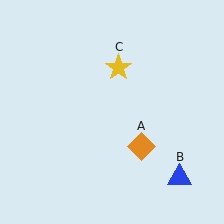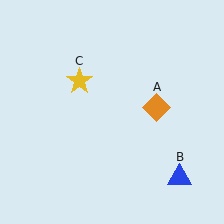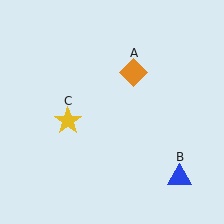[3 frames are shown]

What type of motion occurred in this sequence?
The orange diamond (object A), yellow star (object C) rotated counterclockwise around the center of the scene.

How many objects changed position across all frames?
2 objects changed position: orange diamond (object A), yellow star (object C).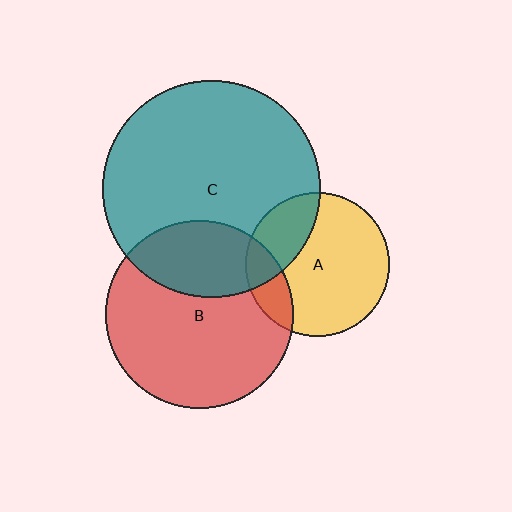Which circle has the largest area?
Circle C (teal).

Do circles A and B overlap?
Yes.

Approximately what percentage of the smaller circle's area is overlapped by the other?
Approximately 15%.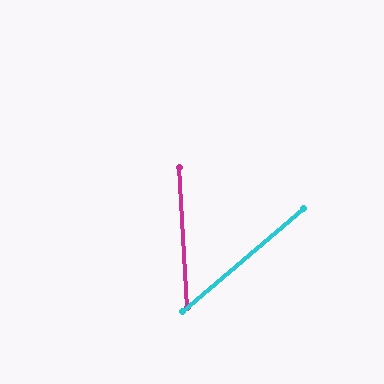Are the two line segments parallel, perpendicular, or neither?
Neither parallel nor perpendicular — they differ by about 53°.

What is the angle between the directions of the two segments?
Approximately 53 degrees.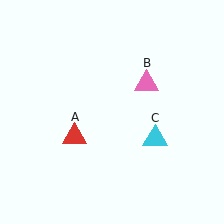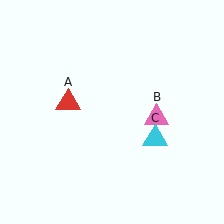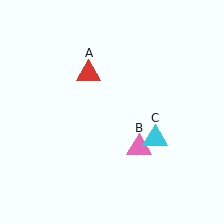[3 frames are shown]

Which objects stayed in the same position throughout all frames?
Cyan triangle (object C) remained stationary.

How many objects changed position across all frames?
2 objects changed position: red triangle (object A), pink triangle (object B).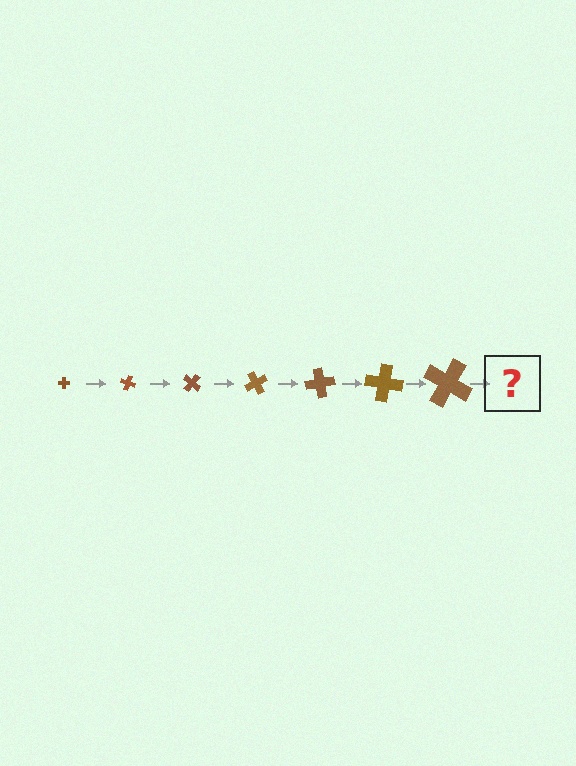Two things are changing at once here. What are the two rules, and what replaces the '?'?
The two rules are that the cross grows larger each step and it rotates 20 degrees each step. The '?' should be a cross, larger than the previous one and rotated 140 degrees from the start.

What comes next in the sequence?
The next element should be a cross, larger than the previous one and rotated 140 degrees from the start.